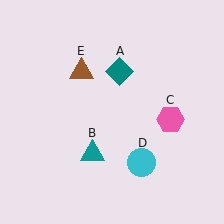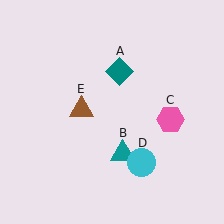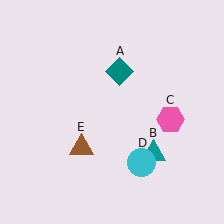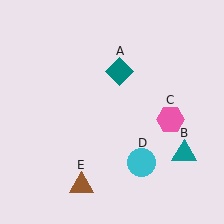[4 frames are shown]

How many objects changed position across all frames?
2 objects changed position: teal triangle (object B), brown triangle (object E).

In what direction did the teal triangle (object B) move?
The teal triangle (object B) moved right.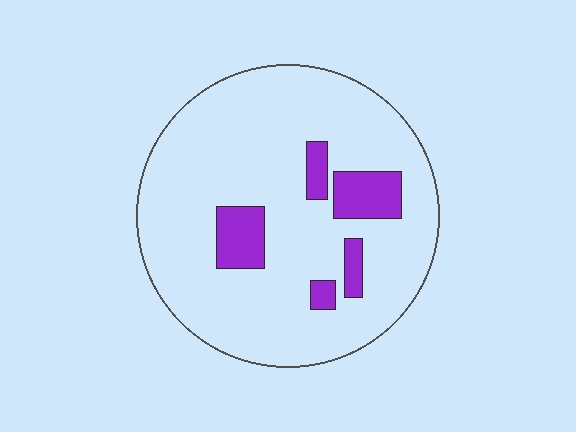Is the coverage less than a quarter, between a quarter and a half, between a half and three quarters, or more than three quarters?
Less than a quarter.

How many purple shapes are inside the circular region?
5.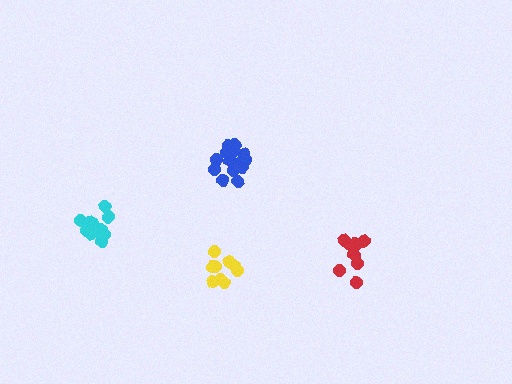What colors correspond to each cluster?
The clusters are colored: blue, cyan, red, yellow.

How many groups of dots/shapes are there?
There are 4 groups.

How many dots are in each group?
Group 1: 15 dots, Group 2: 13 dots, Group 3: 11 dots, Group 4: 9 dots (48 total).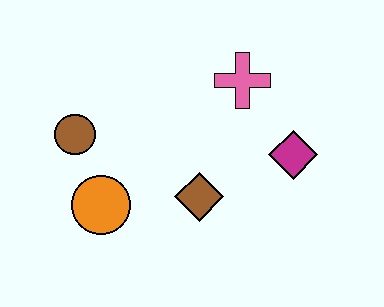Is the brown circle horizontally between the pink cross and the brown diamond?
No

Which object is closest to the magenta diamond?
The pink cross is closest to the magenta diamond.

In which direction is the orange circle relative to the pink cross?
The orange circle is to the left of the pink cross.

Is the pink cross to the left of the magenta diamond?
Yes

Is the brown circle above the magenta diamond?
Yes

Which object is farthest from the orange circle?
The magenta diamond is farthest from the orange circle.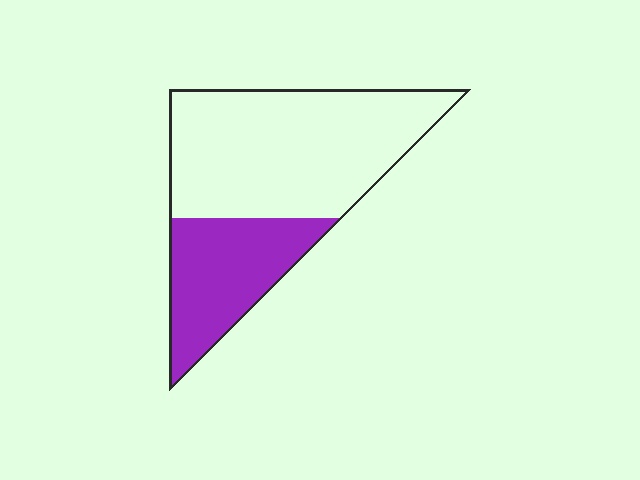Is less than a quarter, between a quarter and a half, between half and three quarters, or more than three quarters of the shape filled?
Between a quarter and a half.